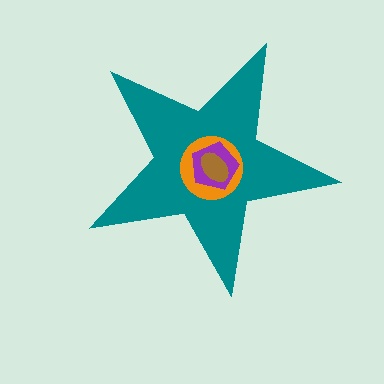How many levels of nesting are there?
4.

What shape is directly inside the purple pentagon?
The brown ellipse.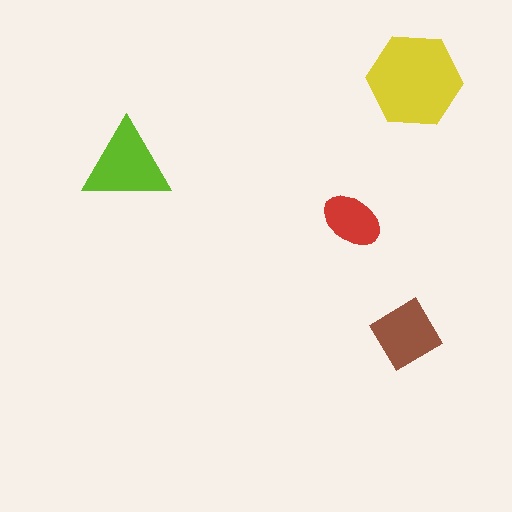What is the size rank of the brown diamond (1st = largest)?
3rd.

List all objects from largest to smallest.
The yellow hexagon, the lime triangle, the brown diamond, the red ellipse.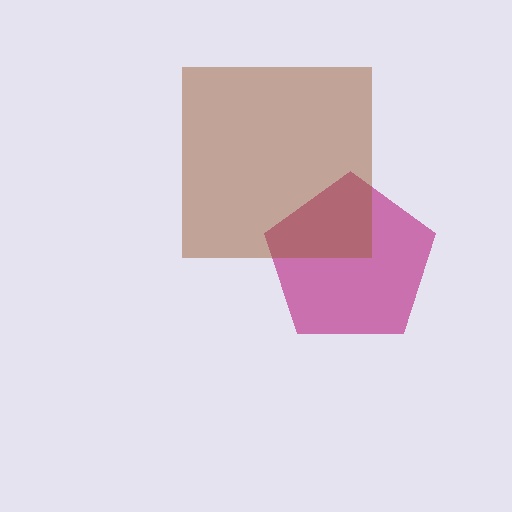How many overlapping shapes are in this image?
There are 2 overlapping shapes in the image.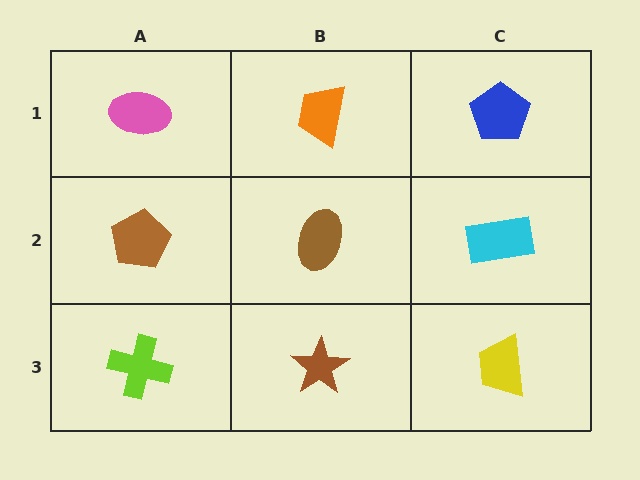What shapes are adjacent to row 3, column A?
A brown pentagon (row 2, column A), a brown star (row 3, column B).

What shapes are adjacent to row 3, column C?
A cyan rectangle (row 2, column C), a brown star (row 3, column B).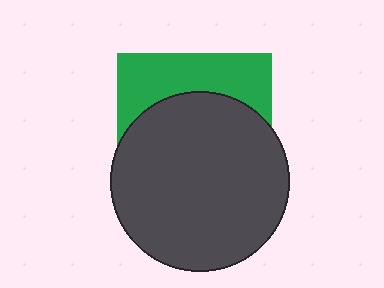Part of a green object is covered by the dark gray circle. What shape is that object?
It is a square.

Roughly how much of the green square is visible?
A small part of it is visible (roughly 33%).